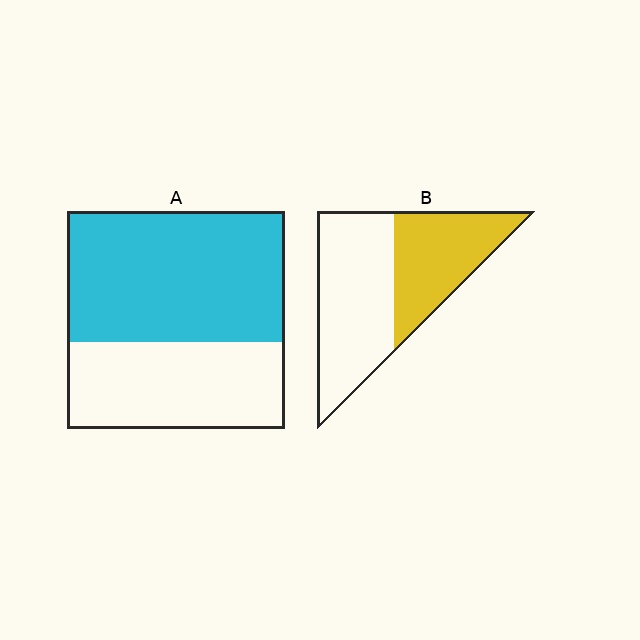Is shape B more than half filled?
No.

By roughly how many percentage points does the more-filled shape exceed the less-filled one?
By roughly 20 percentage points (A over B).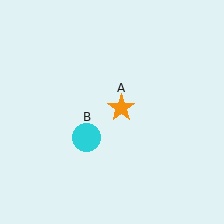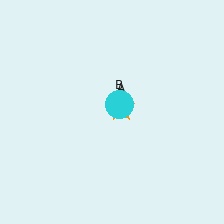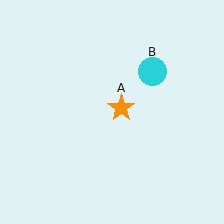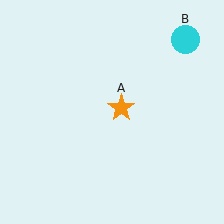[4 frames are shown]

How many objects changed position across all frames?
1 object changed position: cyan circle (object B).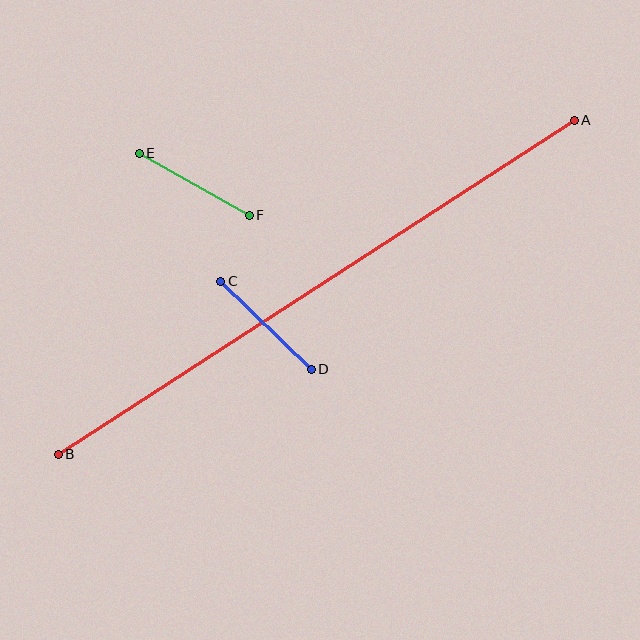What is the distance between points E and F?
The distance is approximately 126 pixels.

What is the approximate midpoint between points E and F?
The midpoint is at approximately (194, 184) pixels.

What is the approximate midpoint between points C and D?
The midpoint is at approximately (266, 325) pixels.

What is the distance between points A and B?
The distance is approximately 615 pixels.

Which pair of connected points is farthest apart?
Points A and B are farthest apart.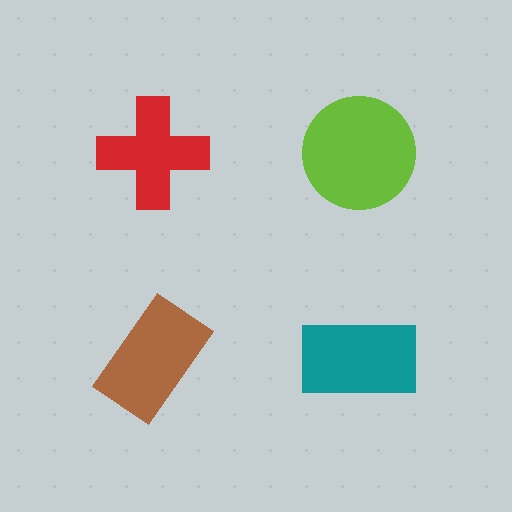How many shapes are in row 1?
2 shapes.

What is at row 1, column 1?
A red cross.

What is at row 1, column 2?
A lime circle.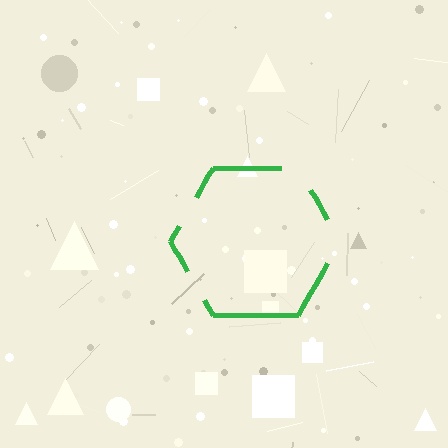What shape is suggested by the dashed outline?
The dashed outline suggests a hexagon.